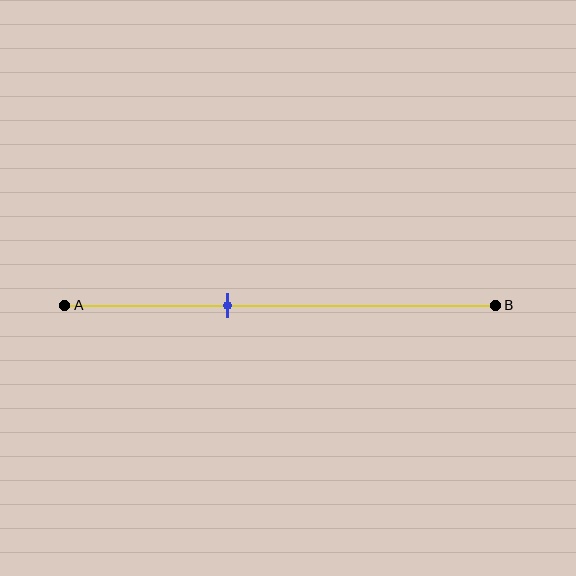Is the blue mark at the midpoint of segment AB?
No, the mark is at about 40% from A, not at the 50% midpoint.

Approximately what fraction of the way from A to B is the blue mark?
The blue mark is approximately 40% of the way from A to B.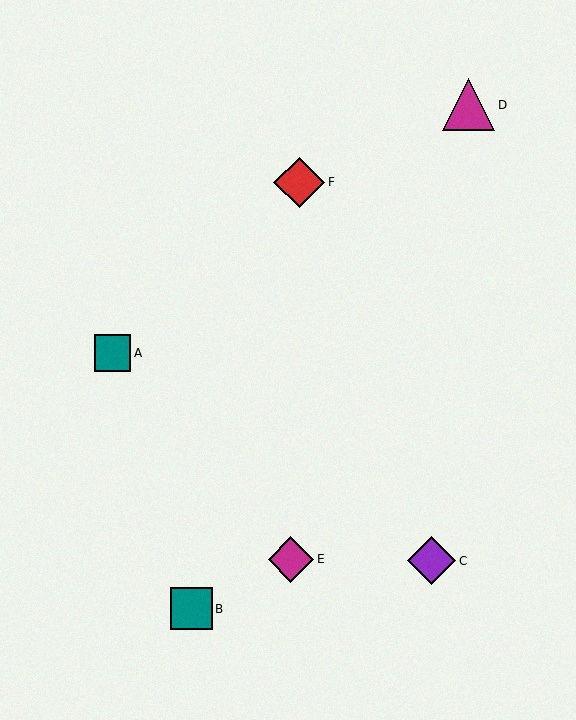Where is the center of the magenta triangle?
The center of the magenta triangle is at (469, 105).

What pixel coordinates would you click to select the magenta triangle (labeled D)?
Click at (469, 105) to select the magenta triangle D.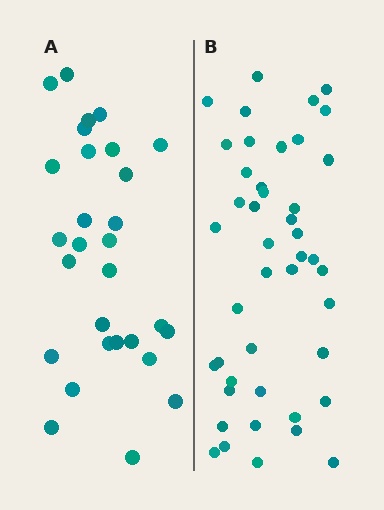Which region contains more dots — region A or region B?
Region B (the right region) has more dots.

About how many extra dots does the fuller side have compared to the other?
Region B has approximately 15 more dots than region A.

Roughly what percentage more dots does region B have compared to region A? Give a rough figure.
About 50% more.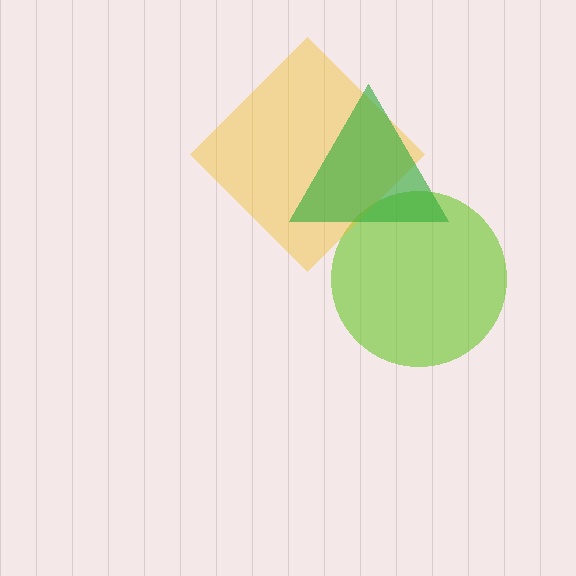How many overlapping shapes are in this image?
There are 3 overlapping shapes in the image.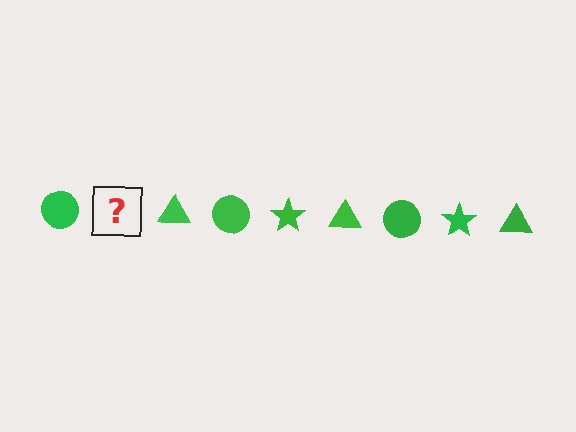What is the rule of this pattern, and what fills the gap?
The rule is that the pattern cycles through circle, star, triangle shapes in green. The gap should be filled with a green star.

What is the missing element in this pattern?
The missing element is a green star.